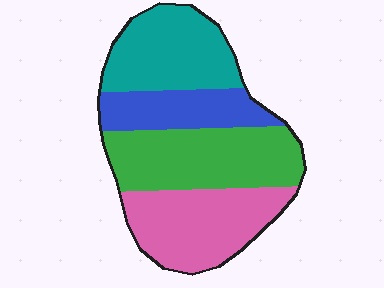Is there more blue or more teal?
Teal.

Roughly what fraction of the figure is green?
Green takes up about one third (1/3) of the figure.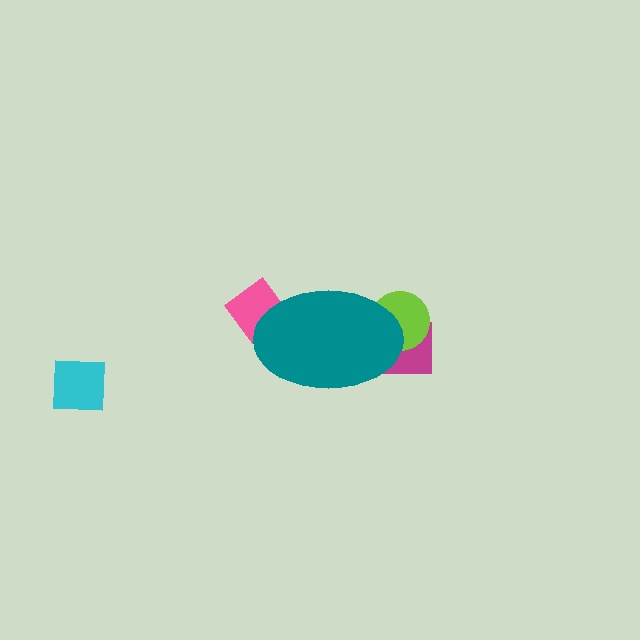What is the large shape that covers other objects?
A teal ellipse.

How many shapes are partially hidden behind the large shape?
3 shapes are partially hidden.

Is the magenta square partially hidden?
Yes, the magenta square is partially hidden behind the teal ellipse.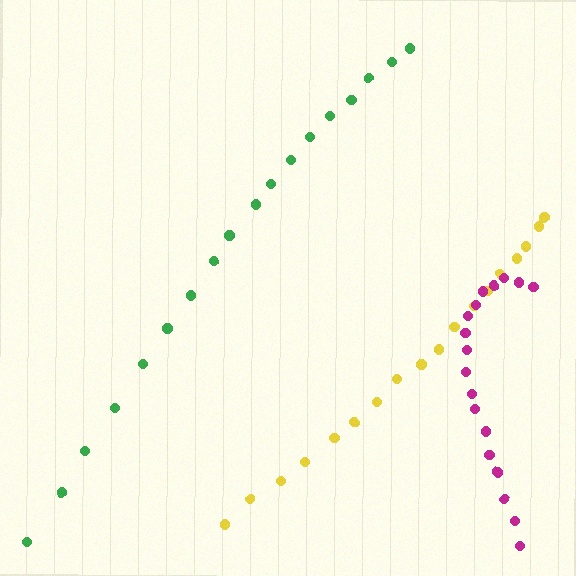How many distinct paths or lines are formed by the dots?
There are 3 distinct paths.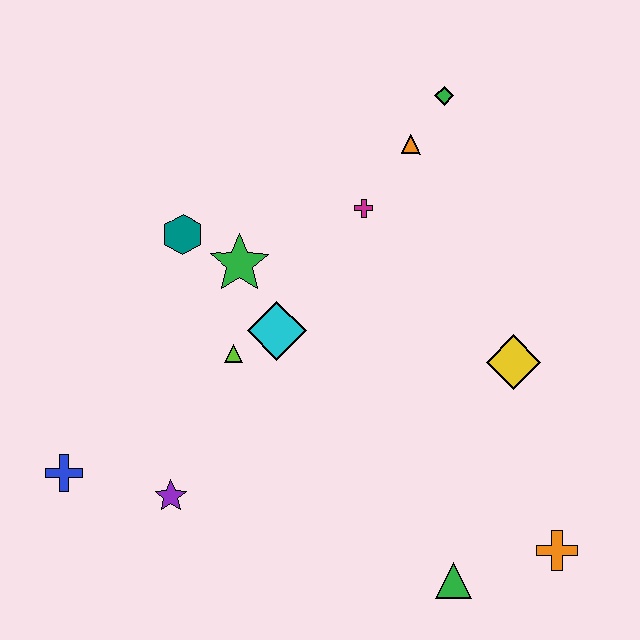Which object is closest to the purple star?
The blue cross is closest to the purple star.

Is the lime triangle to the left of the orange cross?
Yes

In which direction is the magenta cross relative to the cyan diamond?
The magenta cross is above the cyan diamond.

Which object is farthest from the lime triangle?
The orange cross is farthest from the lime triangle.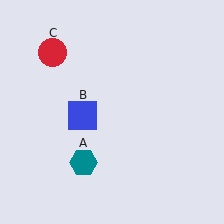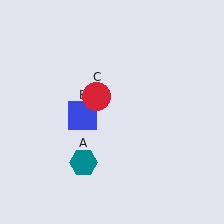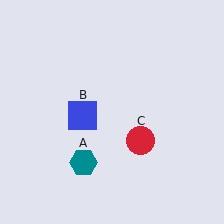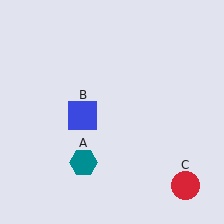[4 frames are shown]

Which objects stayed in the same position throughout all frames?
Teal hexagon (object A) and blue square (object B) remained stationary.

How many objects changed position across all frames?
1 object changed position: red circle (object C).